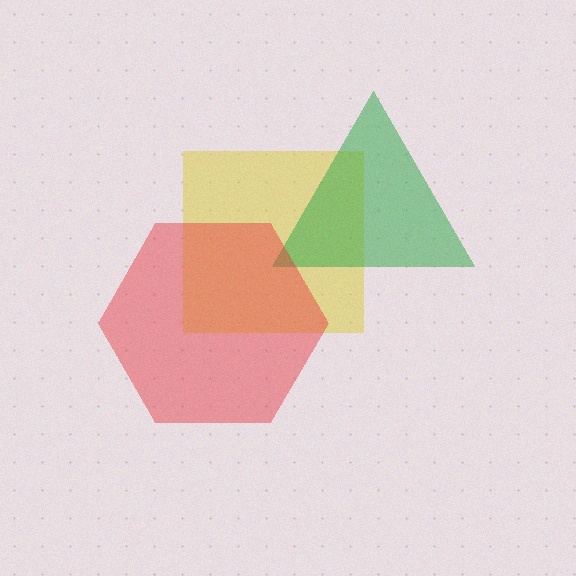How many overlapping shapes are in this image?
There are 3 overlapping shapes in the image.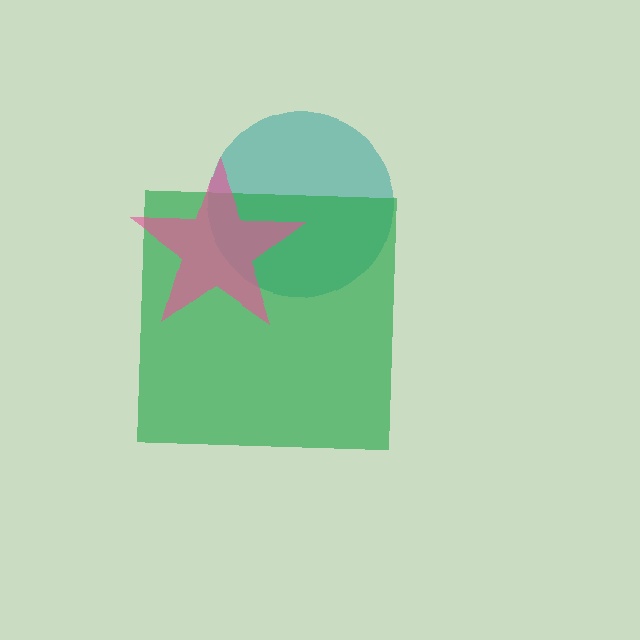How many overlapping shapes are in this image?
There are 3 overlapping shapes in the image.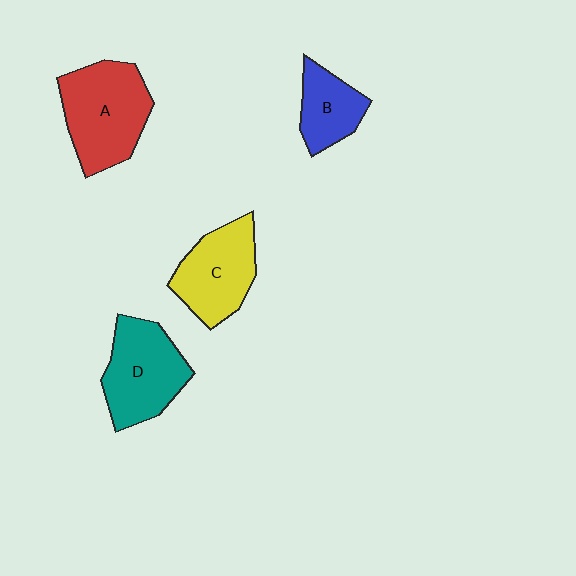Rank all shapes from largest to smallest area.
From largest to smallest: A (red), D (teal), C (yellow), B (blue).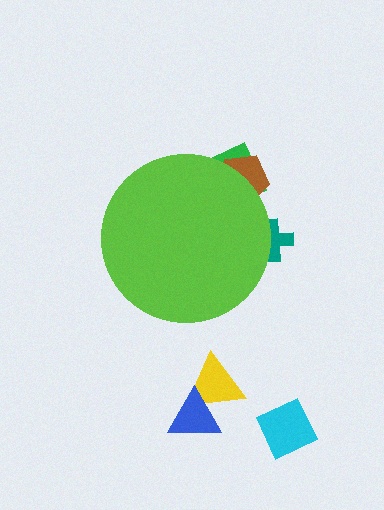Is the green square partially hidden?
Yes, the green square is partially hidden behind the lime circle.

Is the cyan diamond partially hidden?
No, the cyan diamond is fully visible.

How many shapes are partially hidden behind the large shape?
3 shapes are partially hidden.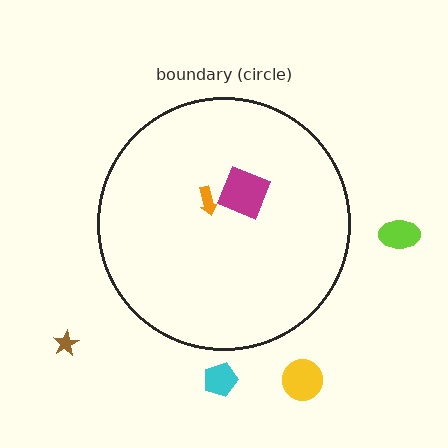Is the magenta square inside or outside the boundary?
Inside.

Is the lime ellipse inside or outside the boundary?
Outside.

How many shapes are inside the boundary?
2 inside, 4 outside.